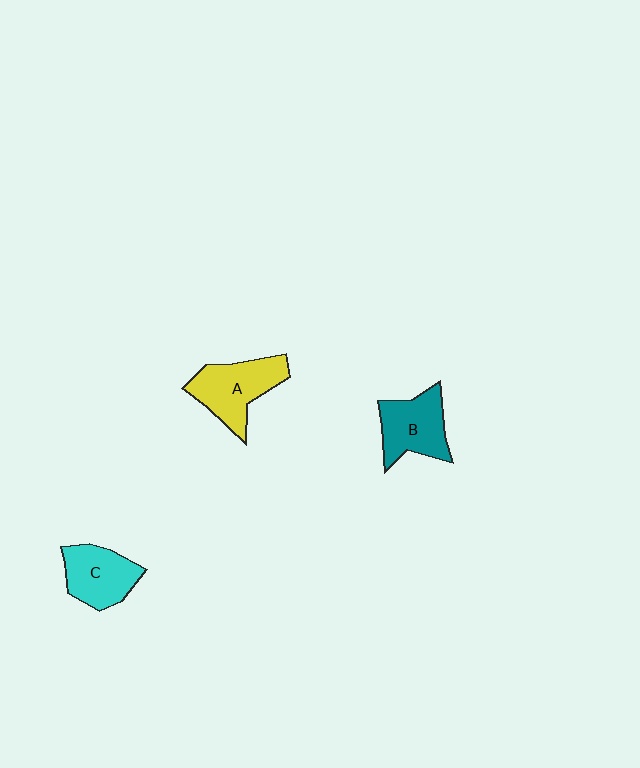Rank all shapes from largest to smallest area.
From largest to smallest: A (yellow), B (teal), C (cyan).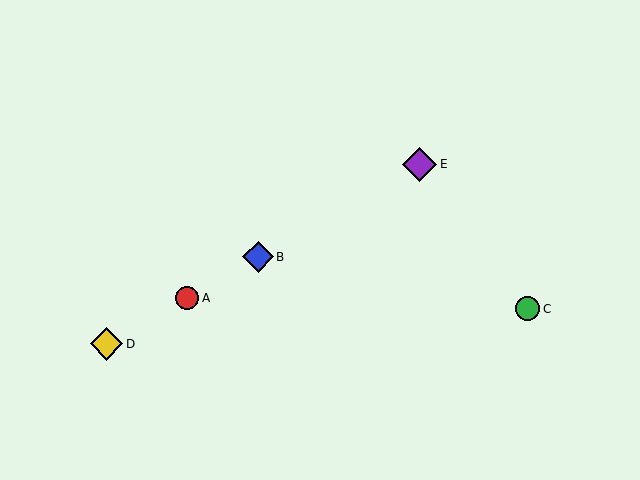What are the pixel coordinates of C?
Object C is at (527, 309).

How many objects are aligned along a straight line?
4 objects (A, B, D, E) are aligned along a straight line.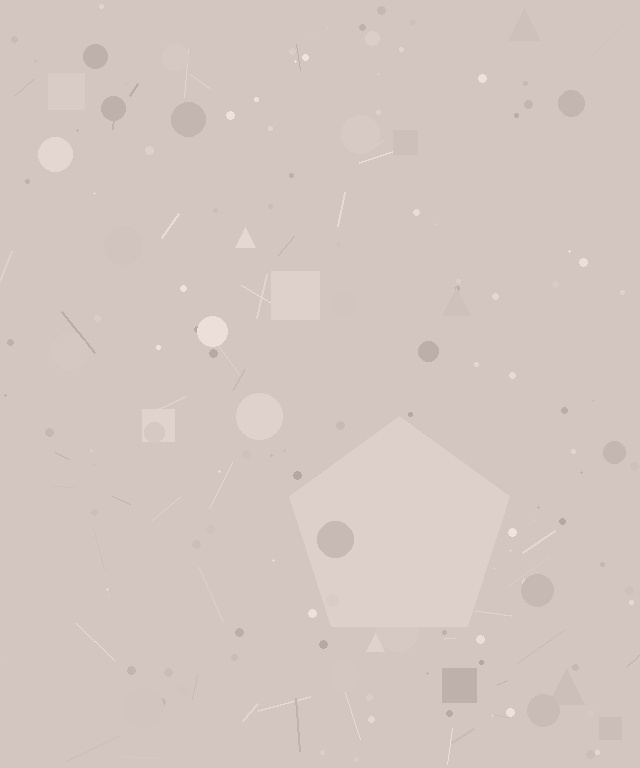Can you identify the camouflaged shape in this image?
The camouflaged shape is a pentagon.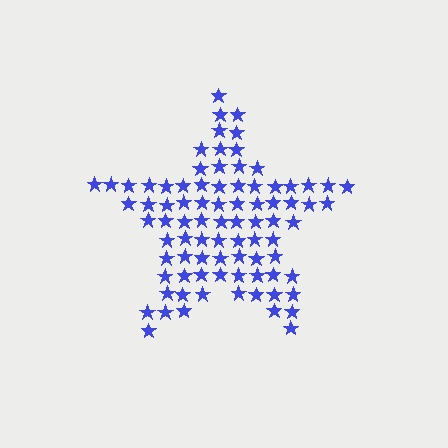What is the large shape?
The large shape is a star.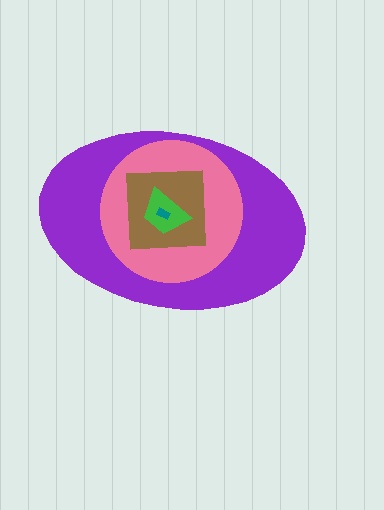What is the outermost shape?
The purple ellipse.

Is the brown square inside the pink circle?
Yes.